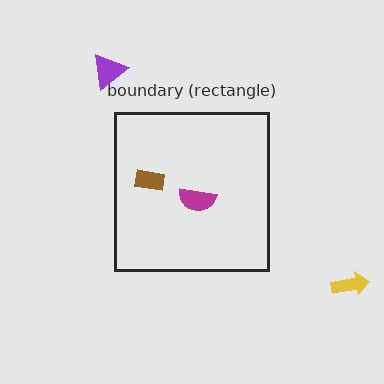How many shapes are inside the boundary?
2 inside, 2 outside.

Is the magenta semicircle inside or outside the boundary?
Inside.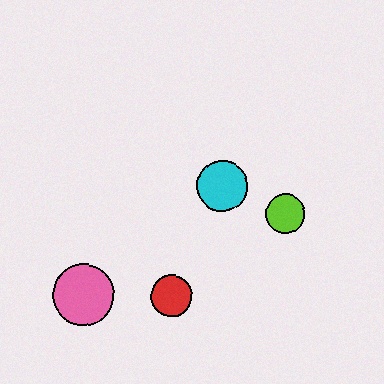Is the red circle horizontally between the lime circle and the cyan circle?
No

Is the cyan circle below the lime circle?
No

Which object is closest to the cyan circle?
The lime circle is closest to the cyan circle.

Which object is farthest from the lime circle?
The pink circle is farthest from the lime circle.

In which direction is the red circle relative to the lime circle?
The red circle is to the left of the lime circle.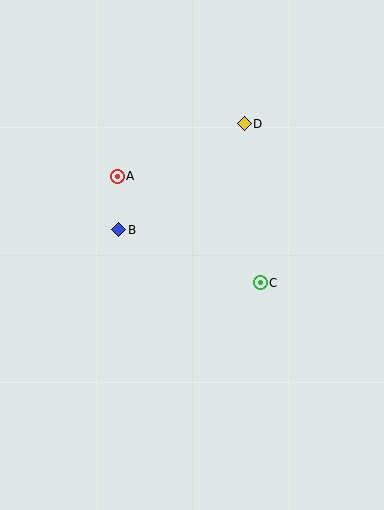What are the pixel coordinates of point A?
Point A is at (117, 176).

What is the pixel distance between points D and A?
The distance between D and A is 137 pixels.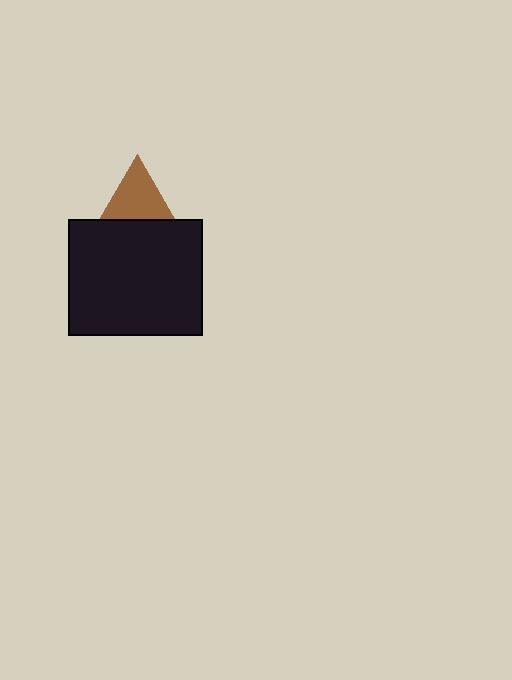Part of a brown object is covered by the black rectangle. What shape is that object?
It is a triangle.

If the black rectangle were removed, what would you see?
You would see the complete brown triangle.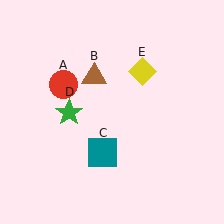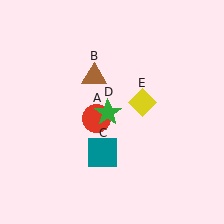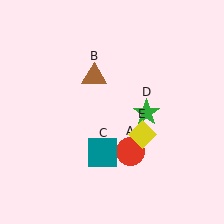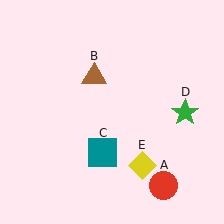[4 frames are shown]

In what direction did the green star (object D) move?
The green star (object D) moved right.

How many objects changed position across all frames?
3 objects changed position: red circle (object A), green star (object D), yellow diamond (object E).